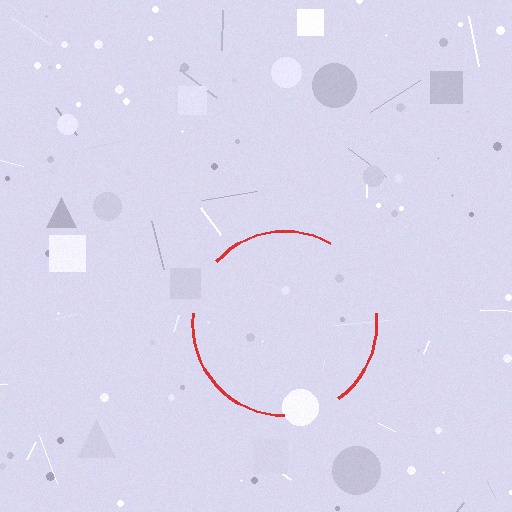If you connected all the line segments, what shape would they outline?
They would outline a circle.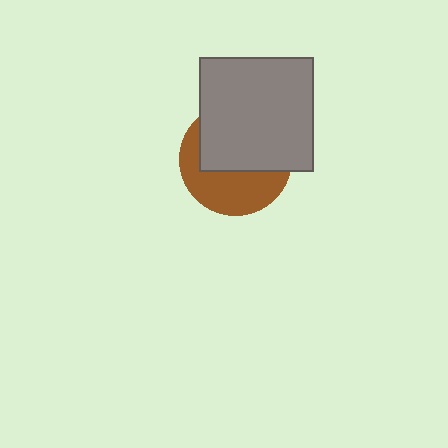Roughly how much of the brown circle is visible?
About half of it is visible (roughly 45%).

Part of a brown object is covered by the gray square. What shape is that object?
It is a circle.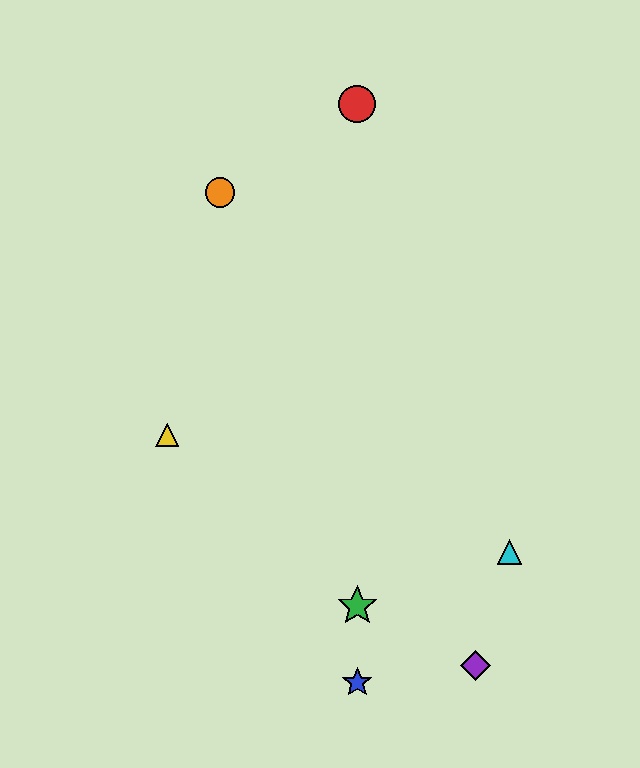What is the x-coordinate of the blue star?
The blue star is at x≈357.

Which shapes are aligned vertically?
The red circle, the blue star, the green star are aligned vertically.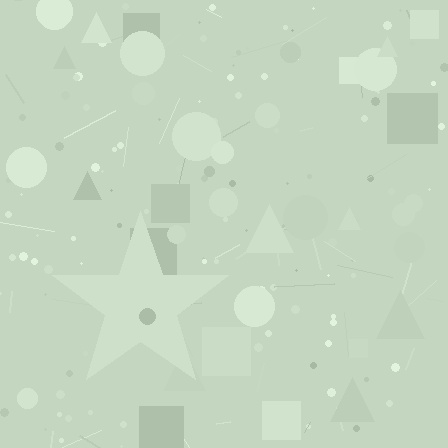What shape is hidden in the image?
A star is hidden in the image.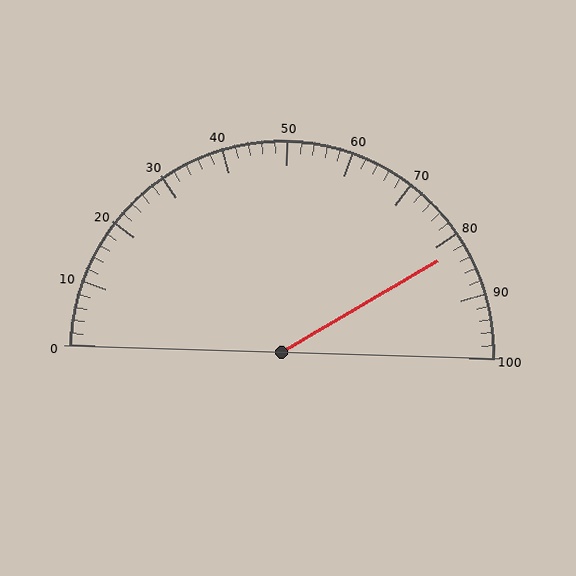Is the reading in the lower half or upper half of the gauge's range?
The reading is in the upper half of the range (0 to 100).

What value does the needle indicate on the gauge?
The needle indicates approximately 82.